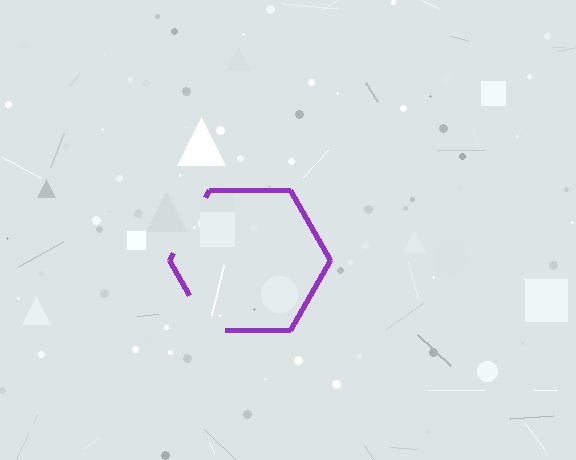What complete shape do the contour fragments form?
The contour fragments form a hexagon.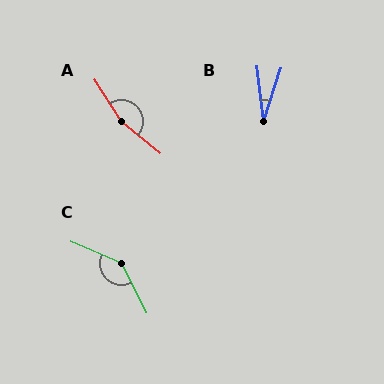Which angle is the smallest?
B, at approximately 25 degrees.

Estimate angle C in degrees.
Approximately 139 degrees.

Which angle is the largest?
A, at approximately 162 degrees.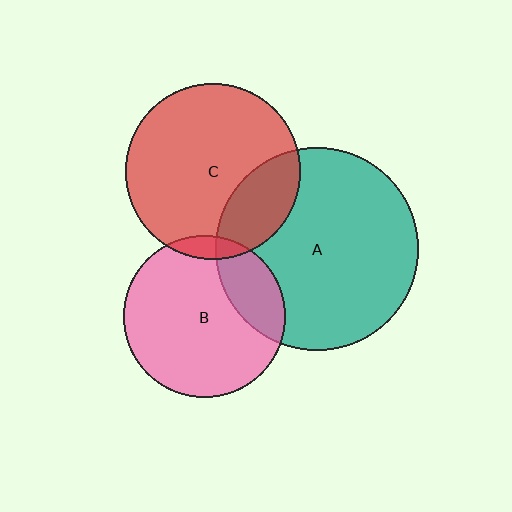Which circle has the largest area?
Circle A (teal).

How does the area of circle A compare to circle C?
Approximately 1.3 times.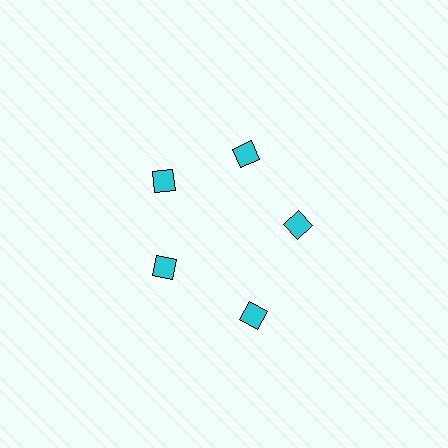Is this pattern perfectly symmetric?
No. The 5 cyan squares are arranged in a ring, but one element near the 5 o'clock position is pushed outward from the center, breaking the 5-fold rotational symmetry.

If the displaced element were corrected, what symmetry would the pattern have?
It would have 5-fold rotational symmetry — the pattern would map onto itself every 72 degrees.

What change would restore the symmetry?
The symmetry would be restored by moving it inward, back onto the ring so that all 5 squares sit at equal angles and equal distance from the center.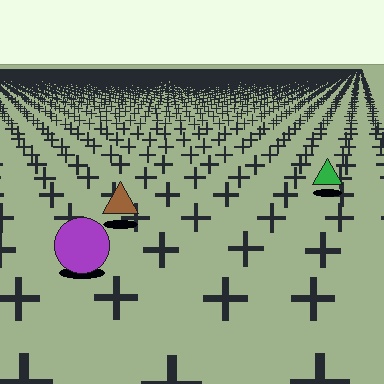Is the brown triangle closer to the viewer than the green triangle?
Yes. The brown triangle is closer — you can tell from the texture gradient: the ground texture is coarser near it.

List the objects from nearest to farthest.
From nearest to farthest: the purple circle, the brown triangle, the green triangle.